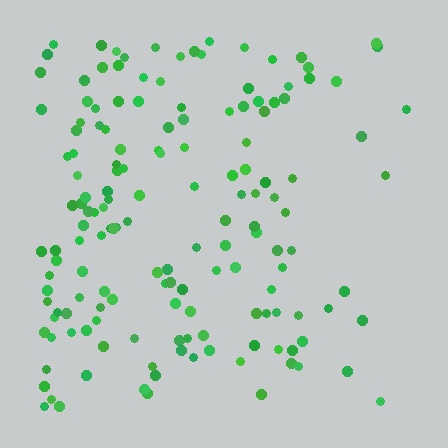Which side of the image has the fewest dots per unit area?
The right.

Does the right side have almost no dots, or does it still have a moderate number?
Still a moderate number, just noticeably fewer than the left.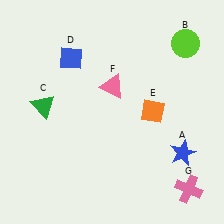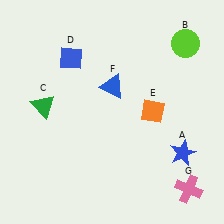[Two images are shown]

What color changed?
The triangle (F) changed from pink in Image 1 to blue in Image 2.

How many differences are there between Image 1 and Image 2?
There is 1 difference between the two images.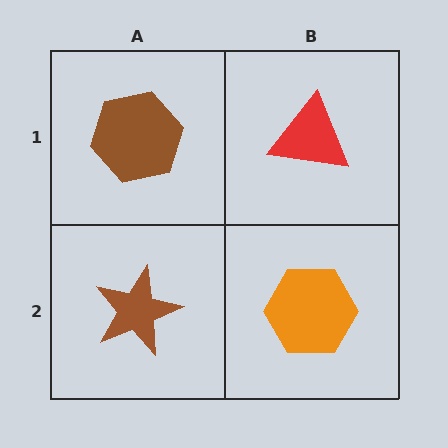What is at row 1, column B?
A red triangle.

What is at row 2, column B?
An orange hexagon.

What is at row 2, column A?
A brown star.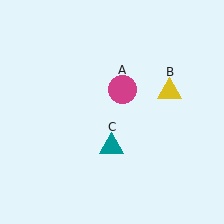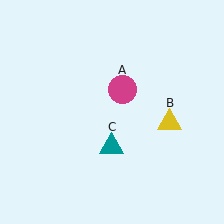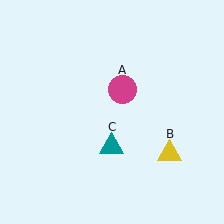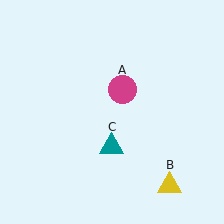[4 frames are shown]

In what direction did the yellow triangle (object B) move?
The yellow triangle (object B) moved down.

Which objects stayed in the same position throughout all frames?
Magenta circle (object A) and teal triangle (object C) remained stationary.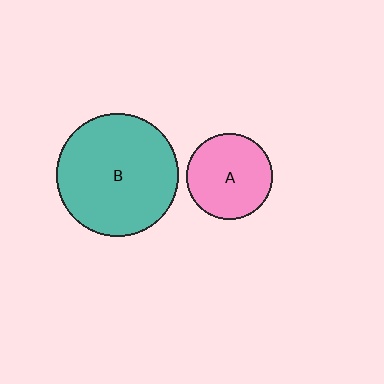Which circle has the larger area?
Circle B (teal).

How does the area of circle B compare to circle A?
Approximately 2.0 times.